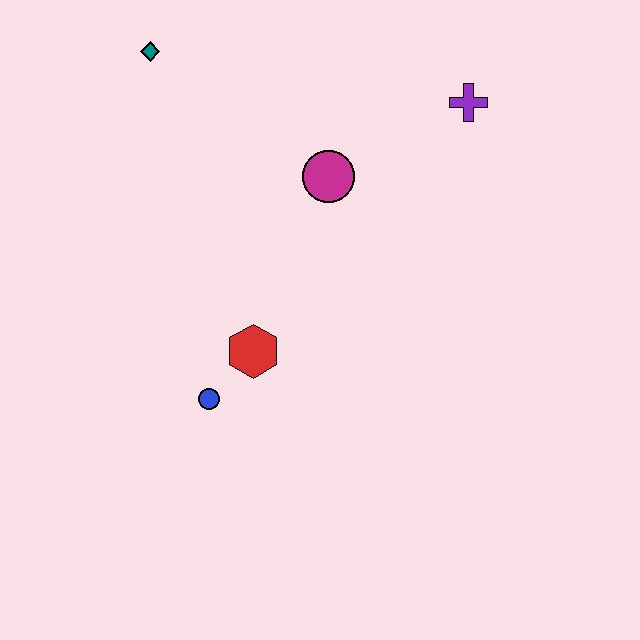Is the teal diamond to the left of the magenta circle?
Yes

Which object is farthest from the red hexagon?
The purple cross is farthest from the red hexagon.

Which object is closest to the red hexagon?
The blue circle is closest to the red hexagon.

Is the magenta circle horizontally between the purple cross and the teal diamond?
Yes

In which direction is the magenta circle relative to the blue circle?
The magenta circle is above the blue circle.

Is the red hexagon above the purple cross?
No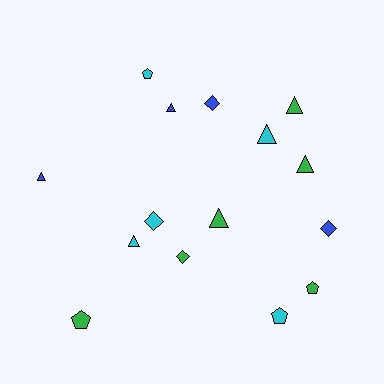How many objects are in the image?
There are 15 objects.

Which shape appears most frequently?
Triangle, with 7 objects.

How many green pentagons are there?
There are 2 green pentagons.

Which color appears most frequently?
Green, with 6 objects.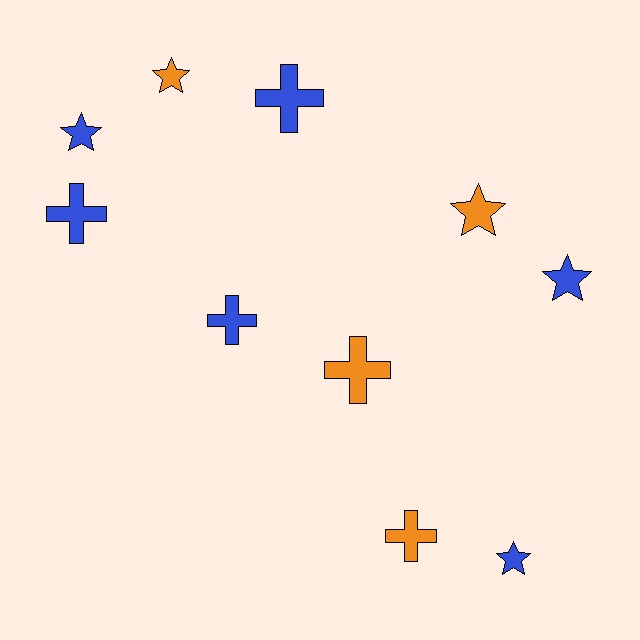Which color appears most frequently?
Blue, with 6 objects.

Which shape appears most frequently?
Cross, with 5 objects.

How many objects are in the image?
There are 10 objects.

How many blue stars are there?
There are 3 blue stars.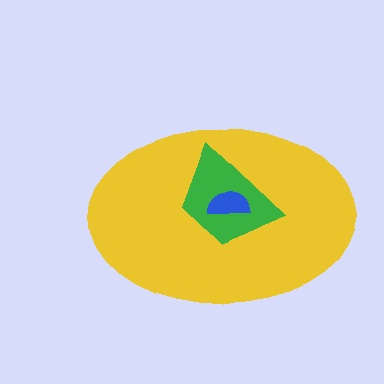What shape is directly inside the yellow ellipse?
The green trapezoid.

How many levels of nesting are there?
3.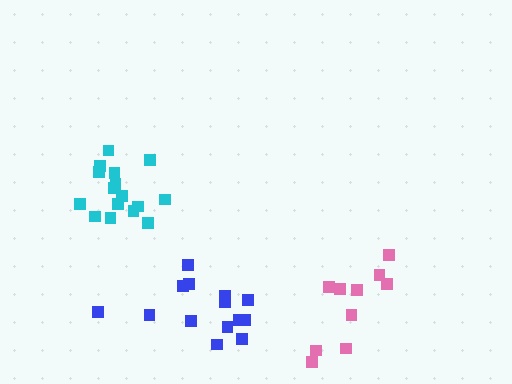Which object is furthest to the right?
The pink cluster is rightmost.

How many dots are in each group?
Group 1: 14 dots, Group 2: 16 dots, Group 3: 10 dots (40 total).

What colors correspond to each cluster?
The clusters are colored: blue, cyan, pink.